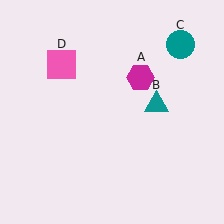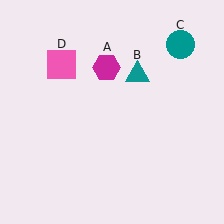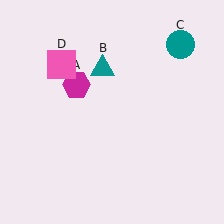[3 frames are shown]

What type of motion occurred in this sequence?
The magenta hexagon (object A), teal triangle (object B) rotated counterclockwise around the center of the scene.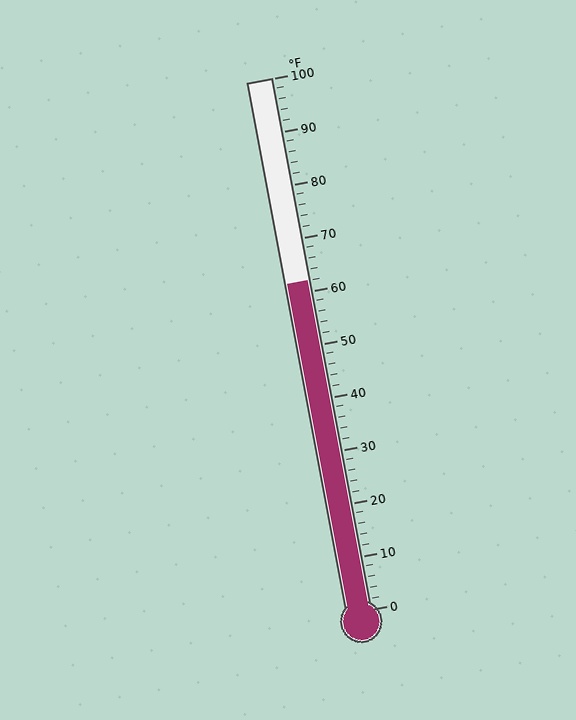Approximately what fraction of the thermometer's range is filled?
The thermometer is filled to approximately 60% of its range.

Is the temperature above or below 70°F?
The temperature is below 70°F.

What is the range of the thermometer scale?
The thermometer scale ranges from 0°F to 100°F.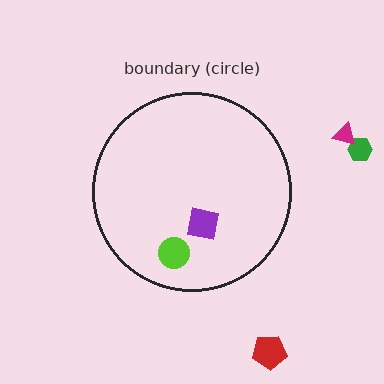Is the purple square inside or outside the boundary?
Inside.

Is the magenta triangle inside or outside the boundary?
Outside.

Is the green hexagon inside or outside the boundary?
Outside.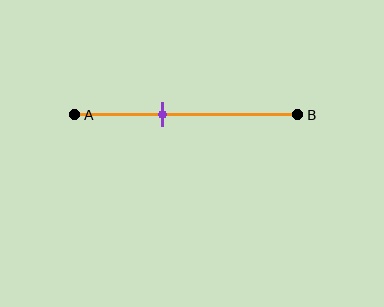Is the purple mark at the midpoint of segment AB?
No, the mark is at about 40% from A, not at the 50% midpoint.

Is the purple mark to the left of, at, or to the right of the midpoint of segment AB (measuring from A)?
The purple mark is to the left of the midpoint of segment AB.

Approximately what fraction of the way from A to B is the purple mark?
The purple mark is approximately 40% of the way from A to B.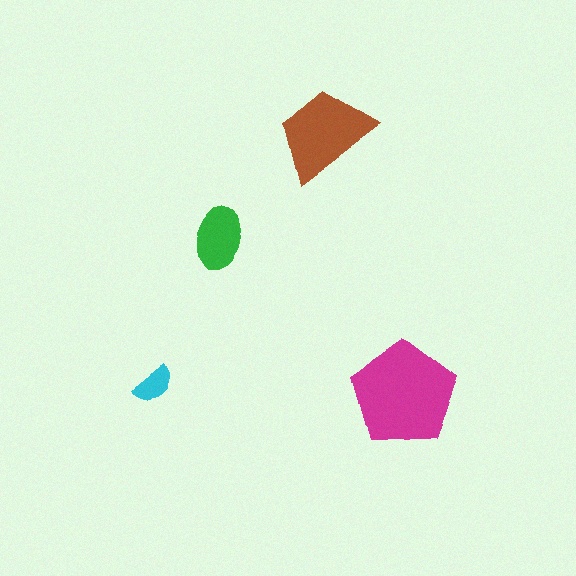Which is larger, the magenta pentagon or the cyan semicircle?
The magenta pentagon.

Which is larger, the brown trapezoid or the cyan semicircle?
The brown trapezoid.